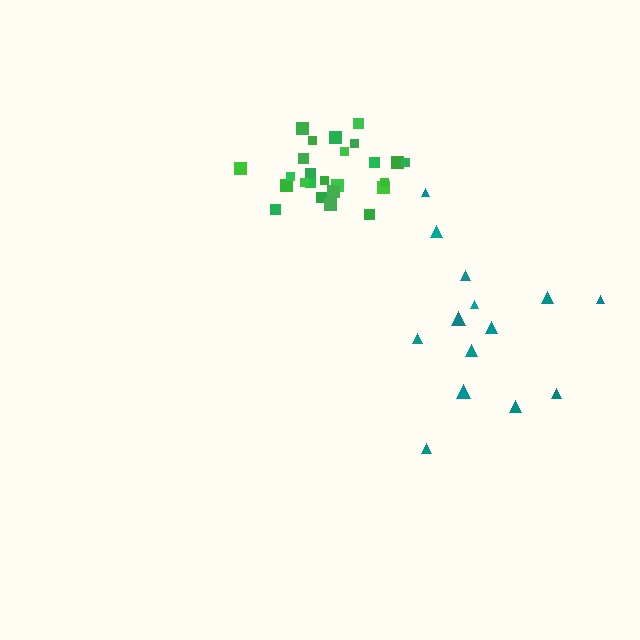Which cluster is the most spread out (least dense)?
Teal.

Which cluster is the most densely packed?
Green.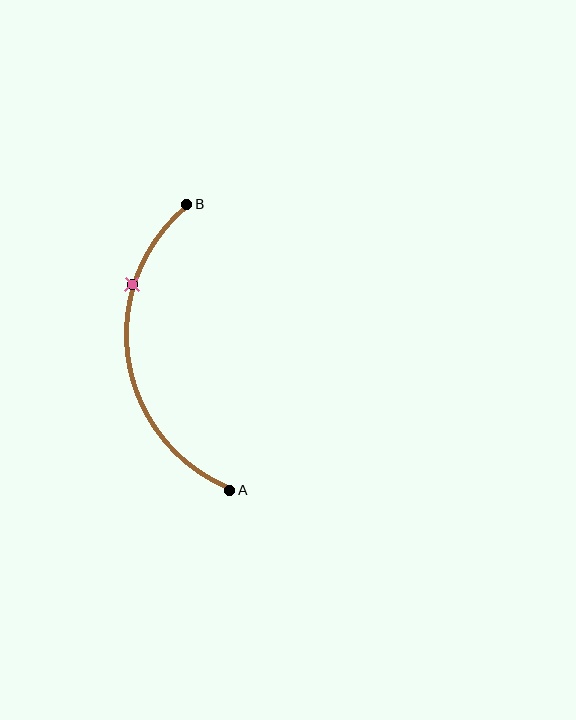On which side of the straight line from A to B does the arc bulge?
The arc bulges to the left of the straight line connecting A and B.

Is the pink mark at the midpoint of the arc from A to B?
No. The pink mark lies on the arc but is closer to endpoint B. The arc midpoint would be at the point on the curve equidistant along the arc from both A and B.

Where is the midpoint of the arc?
The arc midpoint is the point on the curve farthest from the straight line joining A and B. It sits to the left of that line.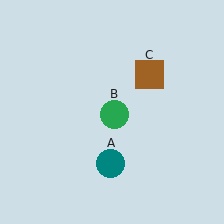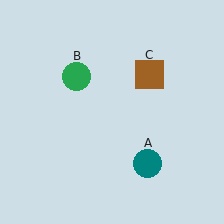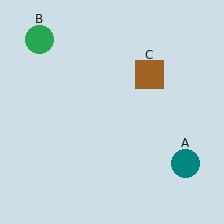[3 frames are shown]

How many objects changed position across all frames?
2 objects changed position: teal circle (object A), green circle (object B).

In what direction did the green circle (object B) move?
The green circle (object B) moved up and to the left.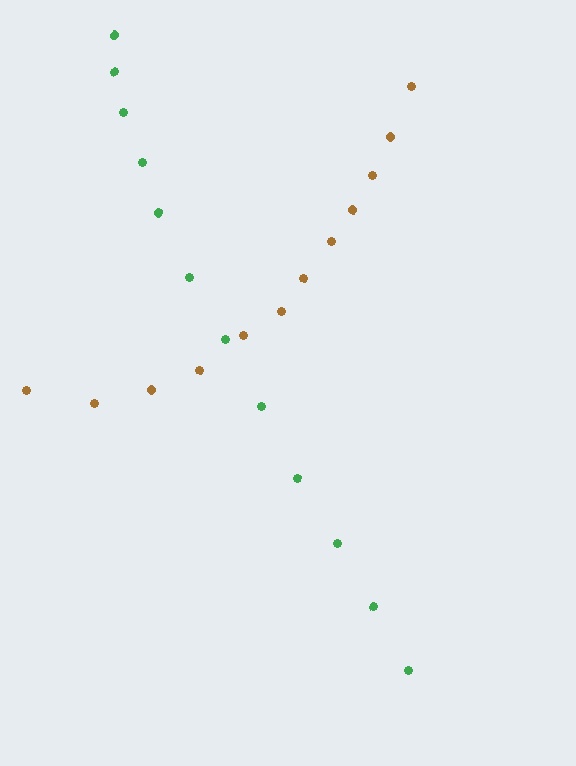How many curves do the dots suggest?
There are 2 distinct paths.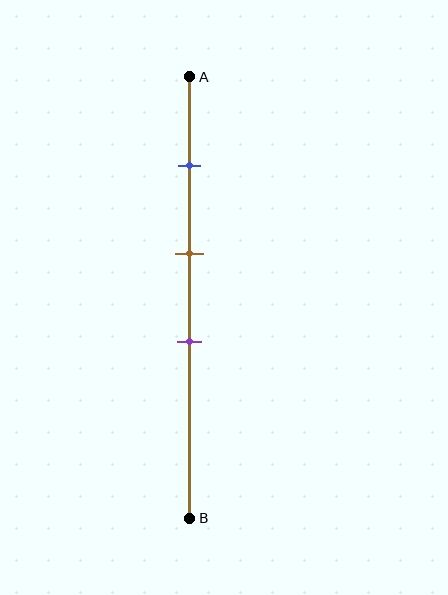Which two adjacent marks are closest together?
The brown and purple marks are the closest adjacent pair.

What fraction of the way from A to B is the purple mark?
The purple mark is approximately 60% (0.6) of the way from A to B.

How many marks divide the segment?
There are 3 marks dividing the segment.